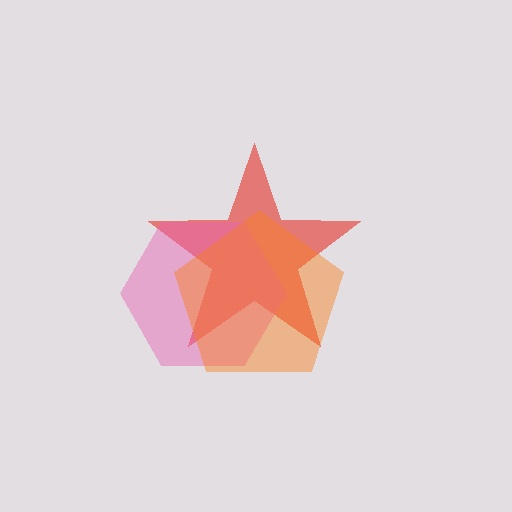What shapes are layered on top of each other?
The layered shapes are: a red star, a pink hexagon, an orange pentagon.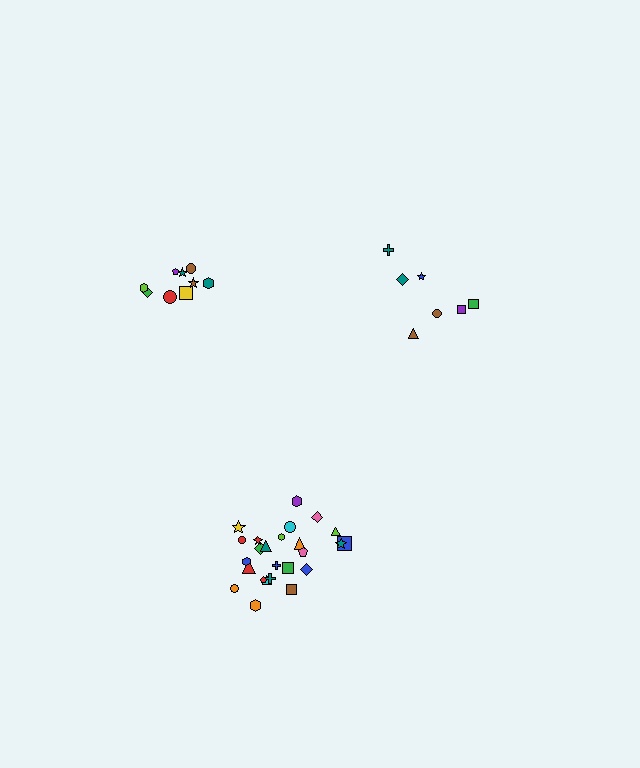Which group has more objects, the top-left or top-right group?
The top-left group.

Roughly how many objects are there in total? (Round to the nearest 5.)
Roughly 40 objects in total.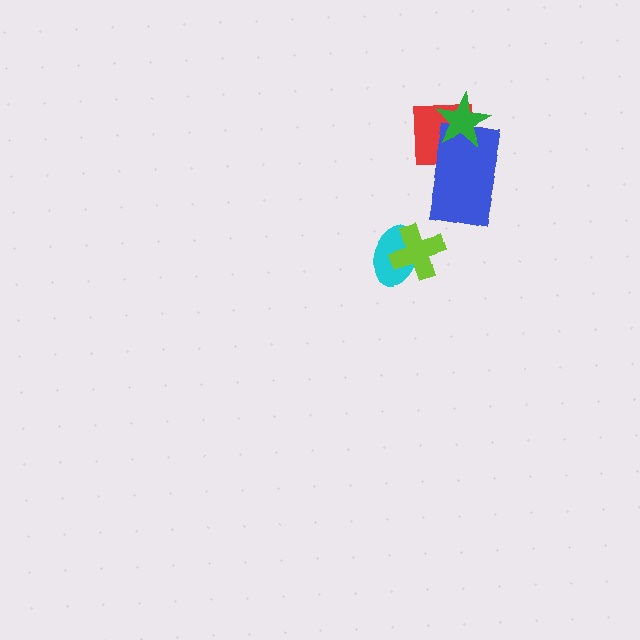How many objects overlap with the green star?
2 objects overlap with the green star.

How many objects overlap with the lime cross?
1 object overlaps with the lime cross.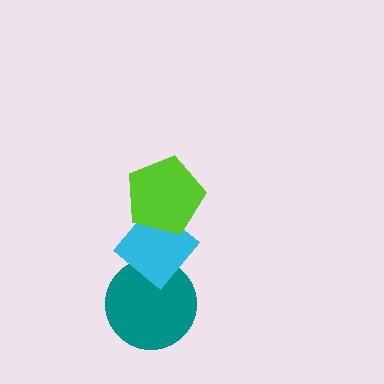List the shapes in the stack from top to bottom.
From top to bottom: the lime pentagon, the cyan diamond, the teal circle.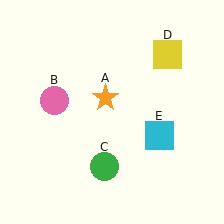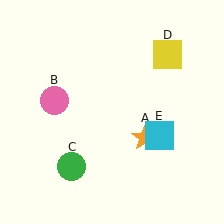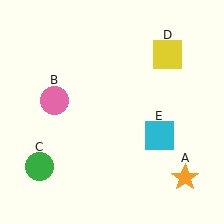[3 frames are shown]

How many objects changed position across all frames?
2 objects changed position: orange star (object A), green circle (object C).